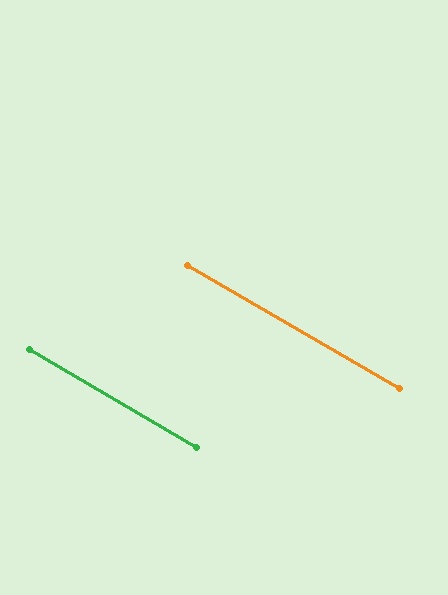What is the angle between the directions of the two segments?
Approximately 0 degrees.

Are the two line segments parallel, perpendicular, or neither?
Parallel — their directions differ by only 0.0°.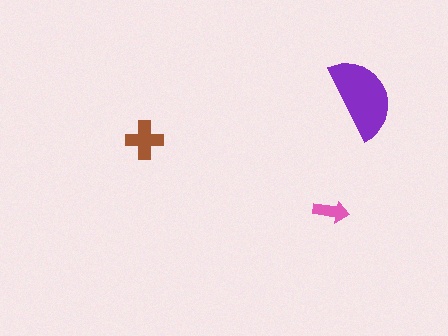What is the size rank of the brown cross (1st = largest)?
2nd.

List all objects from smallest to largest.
The pink arrow, the brown cross, the purple semicircle.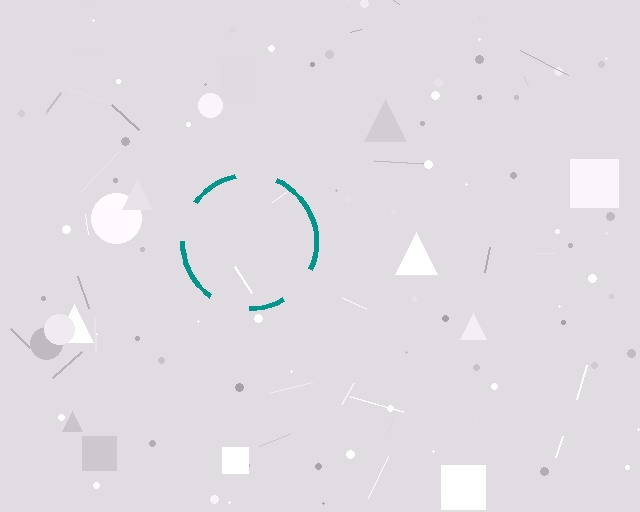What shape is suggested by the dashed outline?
The dashed outline suggests a circle.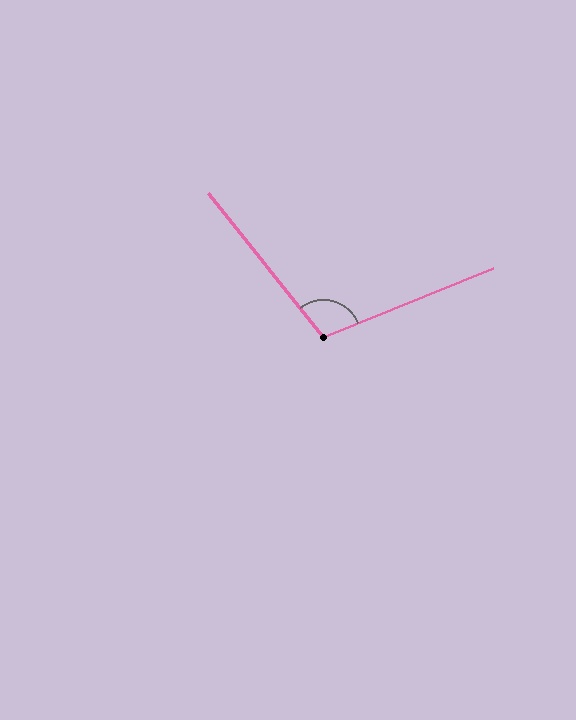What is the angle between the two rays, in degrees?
Approximately 106 degrees.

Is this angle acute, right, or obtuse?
It is obtuse.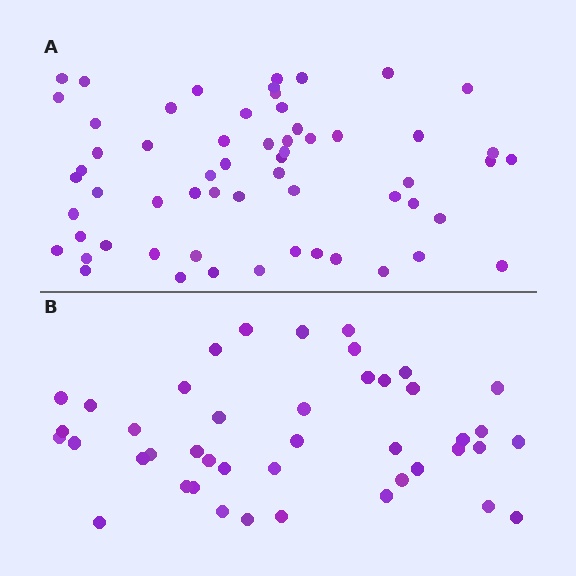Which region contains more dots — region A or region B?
Region A (the top region) has more dots.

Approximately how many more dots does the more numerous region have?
Region A has approximately 15 more dots than region B.